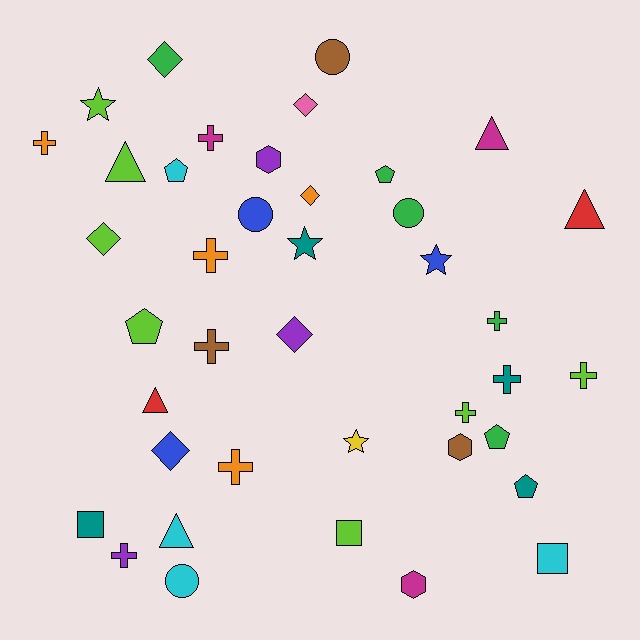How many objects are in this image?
There are 40 objects.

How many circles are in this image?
There are 4 circles.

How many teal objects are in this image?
There are 4 teal objects.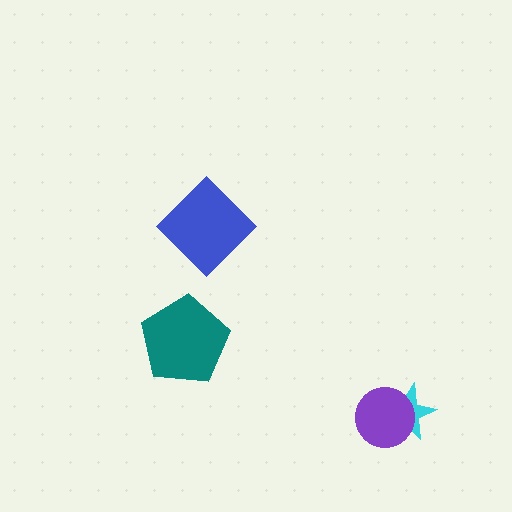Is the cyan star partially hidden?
Yes, it is partially covered by another shape.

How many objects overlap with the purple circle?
1 object overlaps with the purple circle.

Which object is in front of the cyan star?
The purple circle is in front of the cyan star.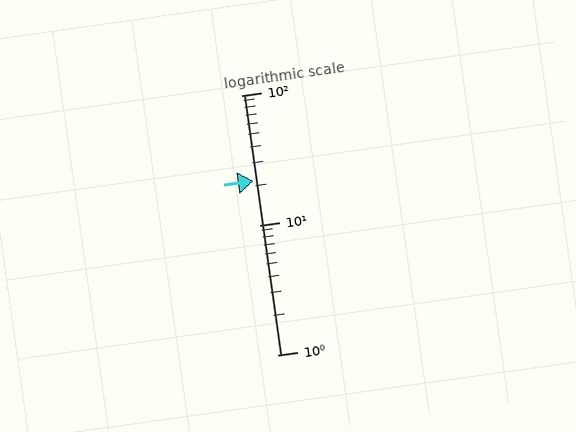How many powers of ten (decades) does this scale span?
The scale spans 2 decades, from 1 to 100.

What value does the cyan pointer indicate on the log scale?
The pointer indicates approximately 22.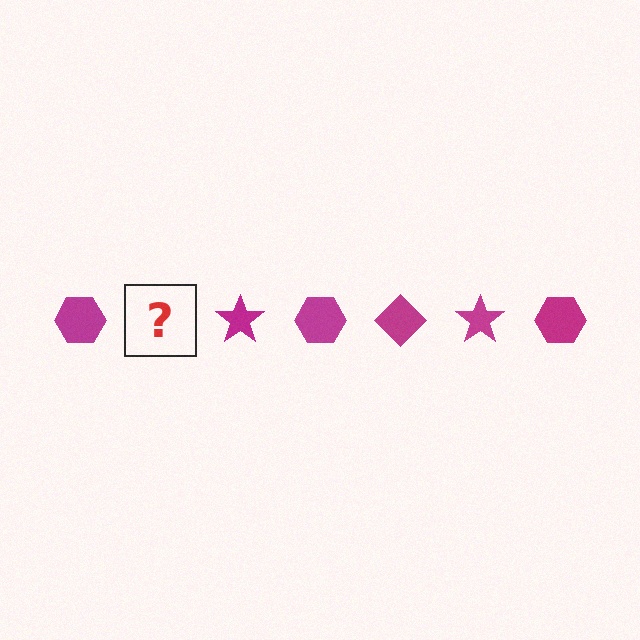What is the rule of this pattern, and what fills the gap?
The rule is that the pattern cycles through hexagon, diamond, star shapes in magenta. The gap should be filled with a magenta diamond.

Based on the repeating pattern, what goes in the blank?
The blank should be a magenta diamond.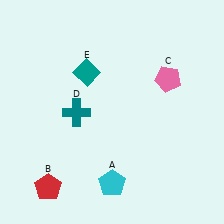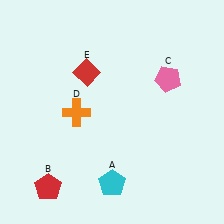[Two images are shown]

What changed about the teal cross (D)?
In Image 1, D is teal. In Image 2, it changed to orange.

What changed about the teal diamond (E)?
In Image 1, E is teal. In Image 2, it changed to red.